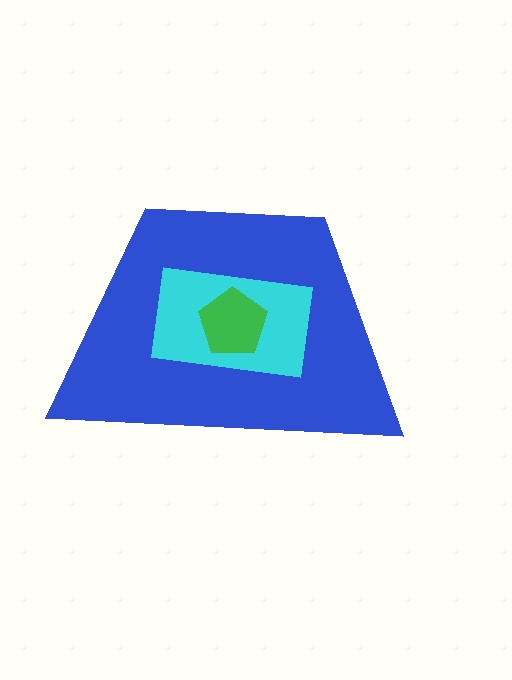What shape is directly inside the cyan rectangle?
The green pentagon.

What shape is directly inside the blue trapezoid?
The cyan rectangle.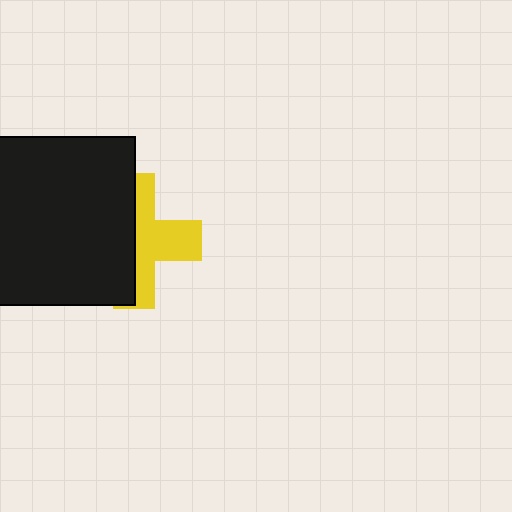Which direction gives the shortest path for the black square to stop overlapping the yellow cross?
Moving left gives the shortest separation.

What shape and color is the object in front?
The object in front is a black square.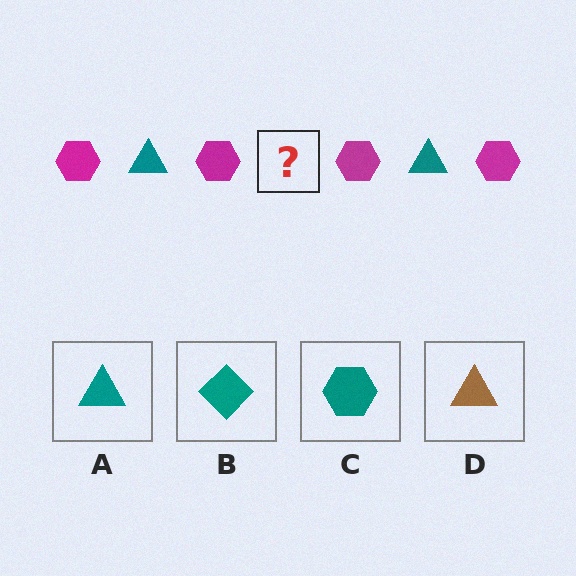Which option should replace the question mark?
Option A.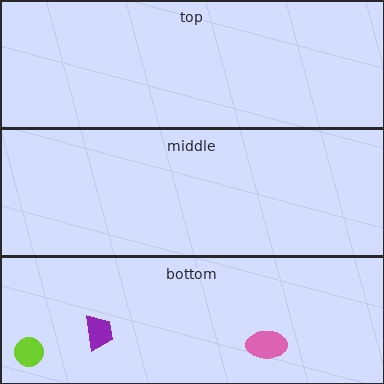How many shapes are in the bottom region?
3.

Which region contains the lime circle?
The bottom region.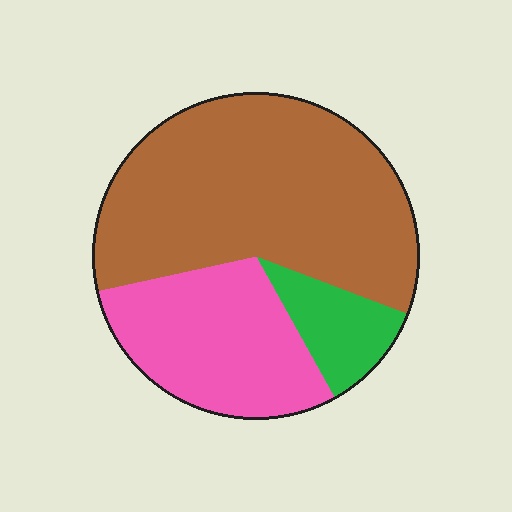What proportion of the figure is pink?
Pink covers roughly 30% of the figure.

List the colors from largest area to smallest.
From largest to smallest: brown, pink, green.